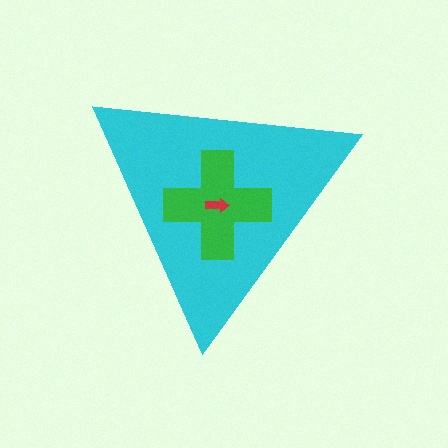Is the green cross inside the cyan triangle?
Yes.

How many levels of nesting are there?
3.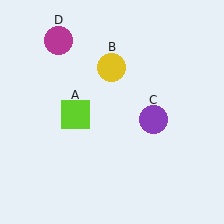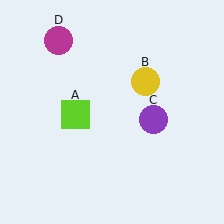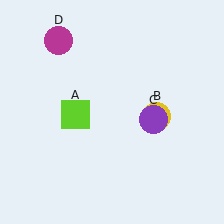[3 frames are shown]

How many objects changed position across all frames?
1 object changed position: yellow circle (object B).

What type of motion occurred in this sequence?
The yellow circle (object B) rotated clockwise around the center of the scene.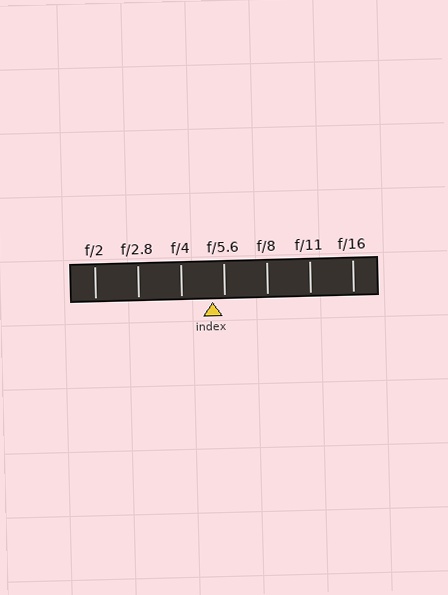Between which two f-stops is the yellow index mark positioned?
The index mark is between f/4 and f/5.6.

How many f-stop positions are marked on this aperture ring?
There are 7 f-stop positions marked.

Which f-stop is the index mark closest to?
The index mark is closest to f/5.6.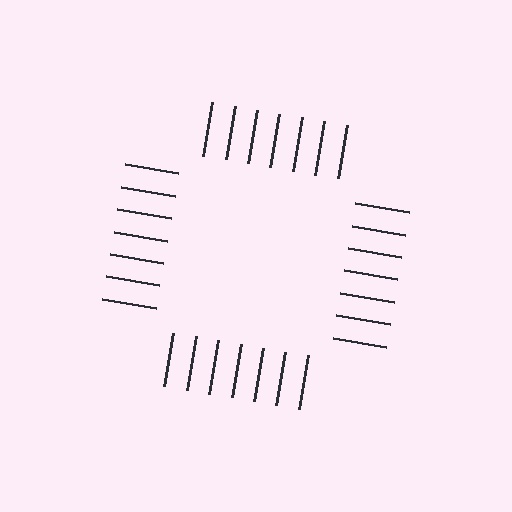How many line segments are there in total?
28 — 7 along each of the 4 edges.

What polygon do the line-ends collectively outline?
An illusory square — the line segments terminate on its edges but no continuous stroke is drawn.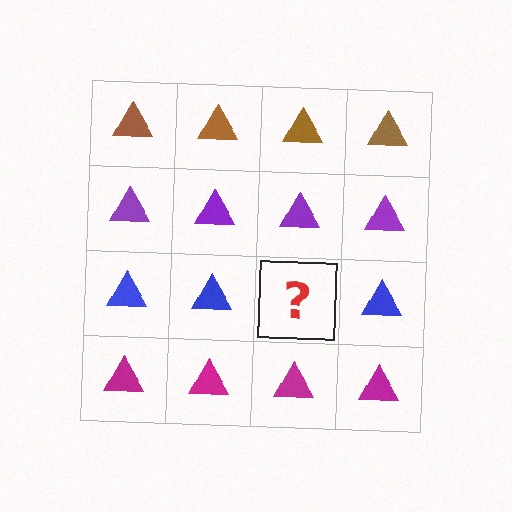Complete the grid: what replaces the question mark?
The question mark should be replaced with a blue triangle.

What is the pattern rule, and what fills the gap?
The rule is that each row has a consistent color. The gap should be filled with a blue triangle.